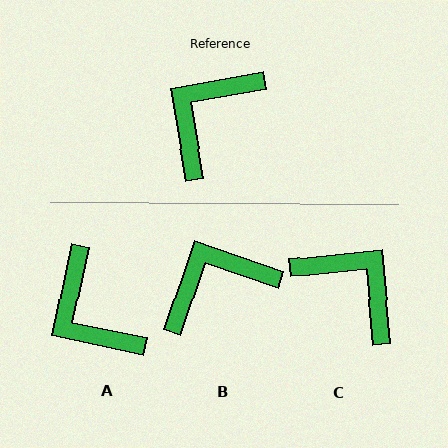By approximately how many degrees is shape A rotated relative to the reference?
Approximately 68 degrees counter-clockwise.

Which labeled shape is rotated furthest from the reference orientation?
C, about 94 degrees away.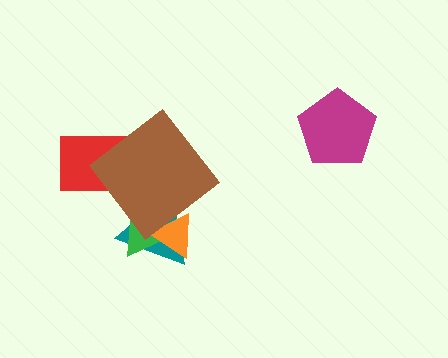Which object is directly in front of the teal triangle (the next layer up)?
The green triangle is directly in front of the teal triangle.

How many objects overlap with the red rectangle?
1 object overlaps with the red rectangle.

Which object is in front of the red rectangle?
The brown diamond is in front of the red rectangle.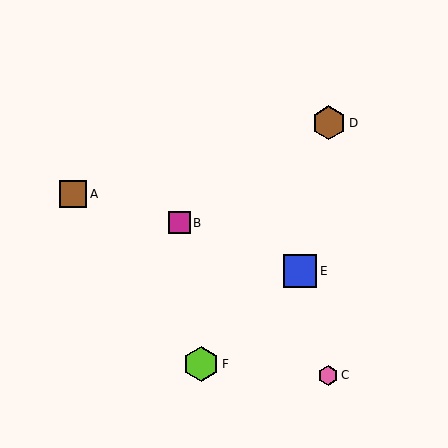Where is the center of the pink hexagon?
The center of the pink hexagon is at (328, 375).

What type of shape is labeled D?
Shape D is a brown hexagon.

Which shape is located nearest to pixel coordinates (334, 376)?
The pink hexagon (labeled C) at (328, 375) is nearest to that location.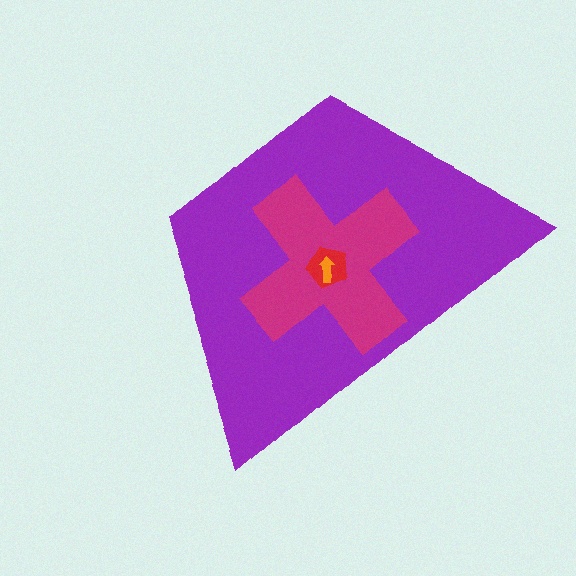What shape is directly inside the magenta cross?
The red pentagon.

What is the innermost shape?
The orange arrow.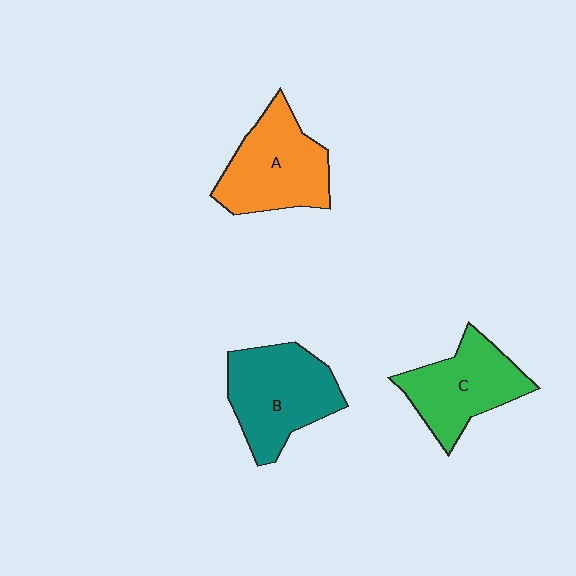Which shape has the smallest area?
Shape C (green).